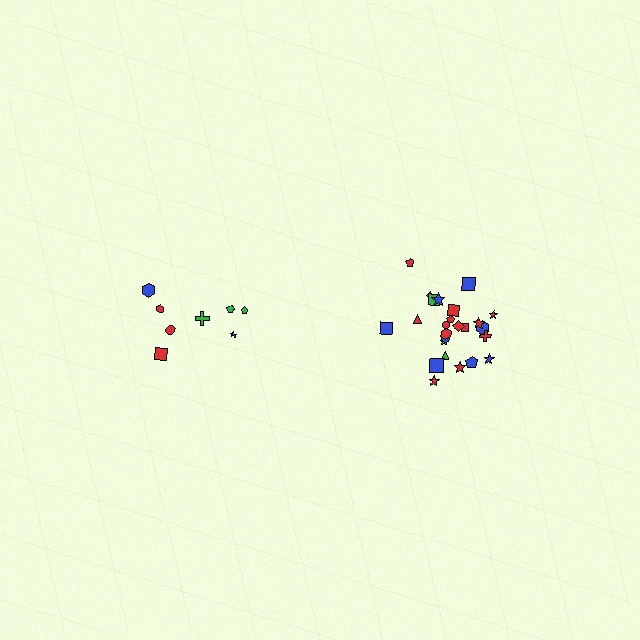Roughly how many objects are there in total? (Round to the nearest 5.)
Roughly 35 objects in total.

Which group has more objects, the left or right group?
The right group.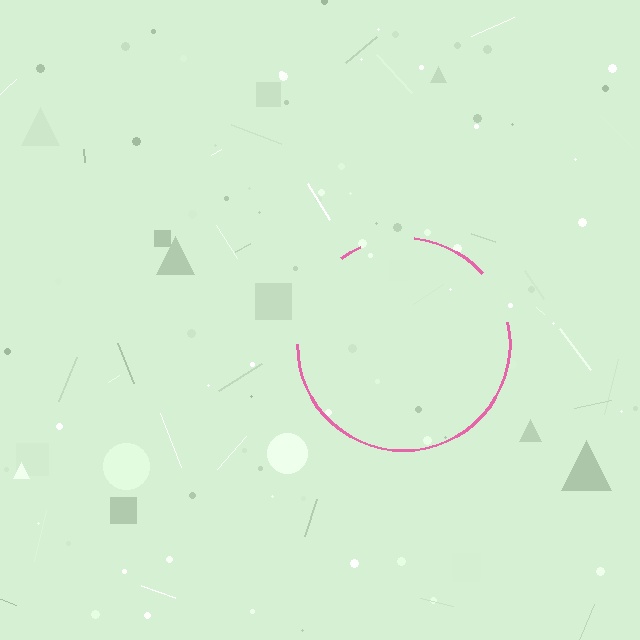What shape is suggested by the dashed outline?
The dashed outline suggests a circle.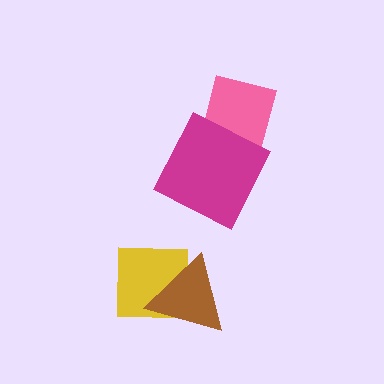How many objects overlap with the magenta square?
1 object overlaps with the magenta square.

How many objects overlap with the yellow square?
1 object overlaps with the yellow square.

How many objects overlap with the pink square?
1 object overlaps with the pink square.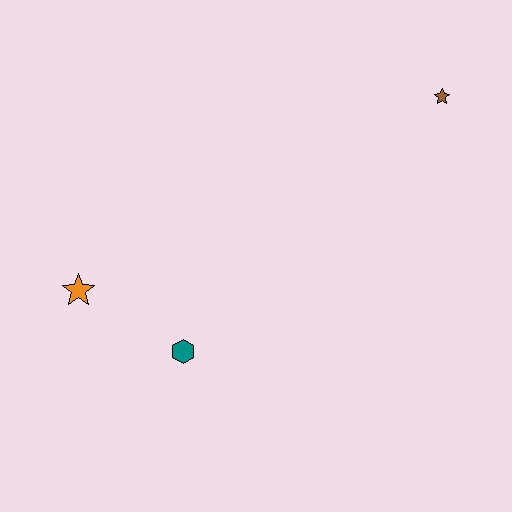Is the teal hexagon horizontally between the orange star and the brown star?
Yes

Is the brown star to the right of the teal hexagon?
Yes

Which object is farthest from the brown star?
The orange star is farthest from the brown star.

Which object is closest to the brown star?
The teal hexagon is closest to the brown star.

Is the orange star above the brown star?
No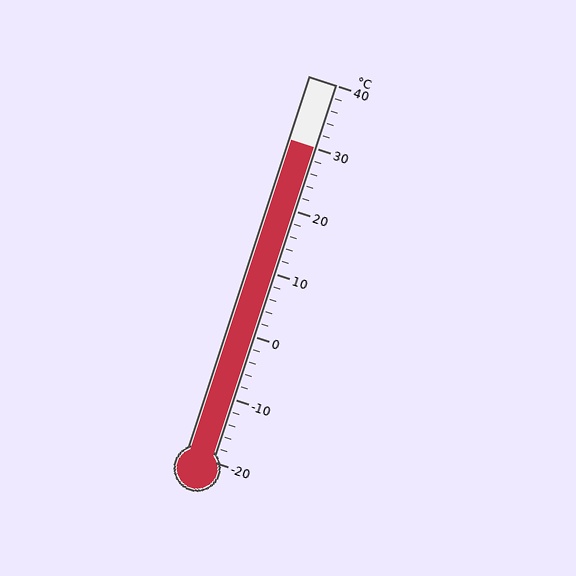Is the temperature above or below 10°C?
The temperature is above 10°C.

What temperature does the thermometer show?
The thermometer shows approximately 30°C.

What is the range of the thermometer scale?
The thermometer scale ranges from -20°C to 40°C.